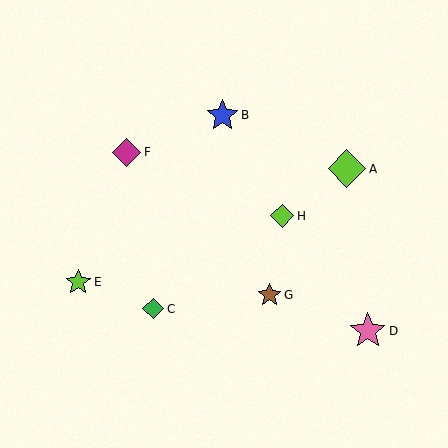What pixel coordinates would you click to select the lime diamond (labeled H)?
Click at (282, 216) to select the lime diamond H.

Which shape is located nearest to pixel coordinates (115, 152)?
The magenta diamond (labeled F) at (127, 152) is nearest to that location.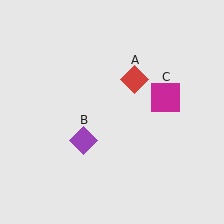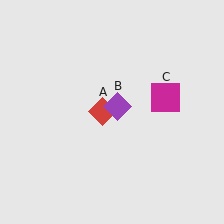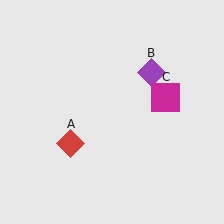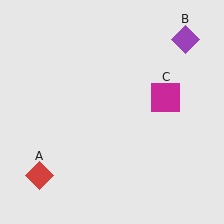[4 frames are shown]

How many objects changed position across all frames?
2 objects changed position: red diamond (object A), purple diamond (object B).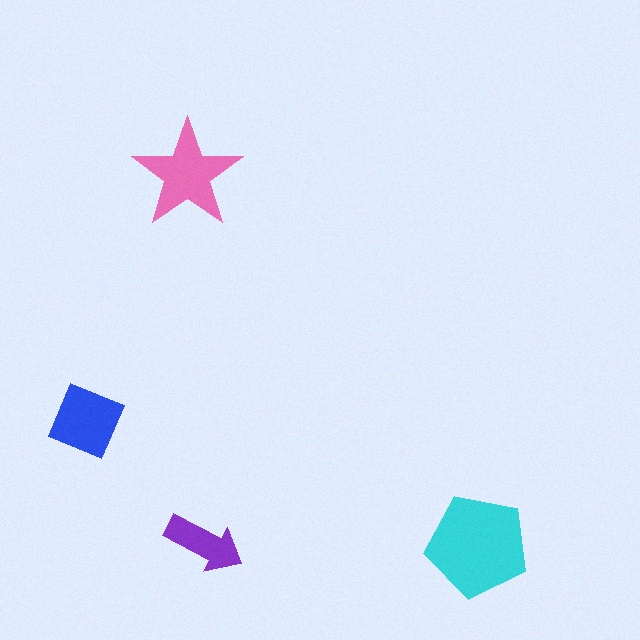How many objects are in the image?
There are 4 objects in the image.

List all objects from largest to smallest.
The cyan pentagon, the pink star, the blue square, the purple arrow.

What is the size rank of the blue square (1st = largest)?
3rd.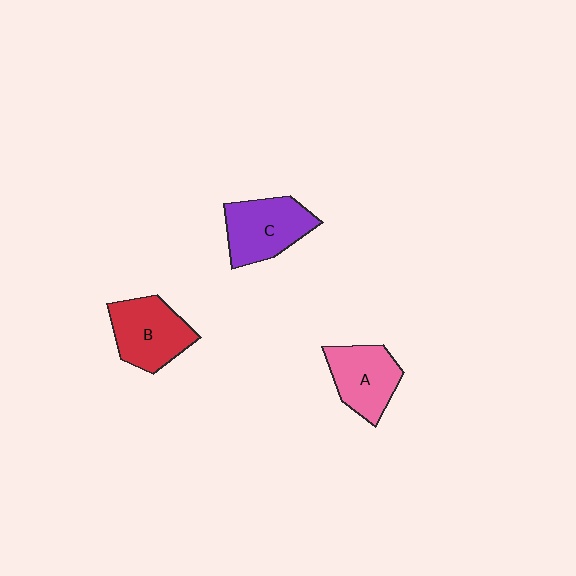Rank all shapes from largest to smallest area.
From largest to smallest: C (purple), B (red), A (pink).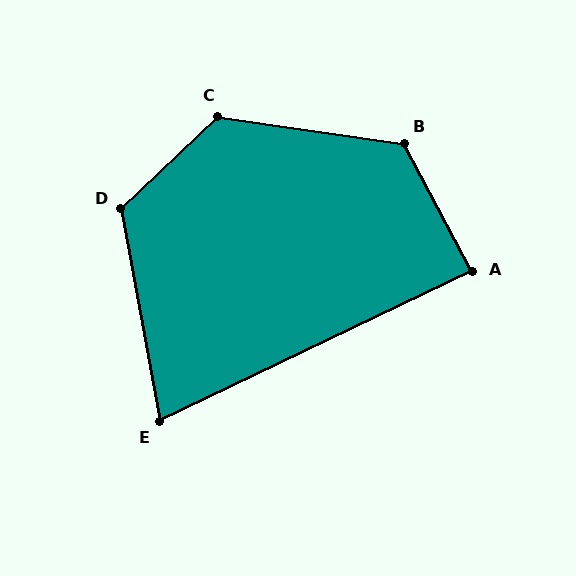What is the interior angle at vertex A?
Approximately 88 degrees (approximately right).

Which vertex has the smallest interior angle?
E, at approximately 75 degrees.